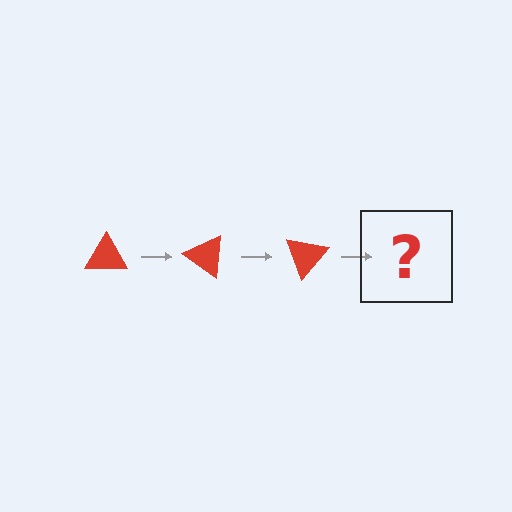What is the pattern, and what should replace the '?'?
The pattern is that the triangle rotates 35 degrees each step. The '?' should be a red triangle rotated 105 degrees.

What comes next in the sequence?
The next element should be a red triangle rotated 105 degrees.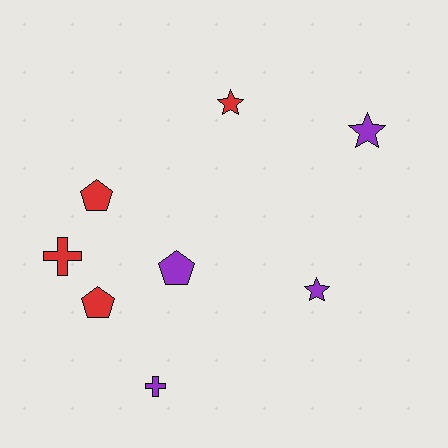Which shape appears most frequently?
Pentagon, with 3 objects.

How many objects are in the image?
There are 8 objects.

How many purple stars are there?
There are 2 purple stars.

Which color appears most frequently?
Red, with 4 objects.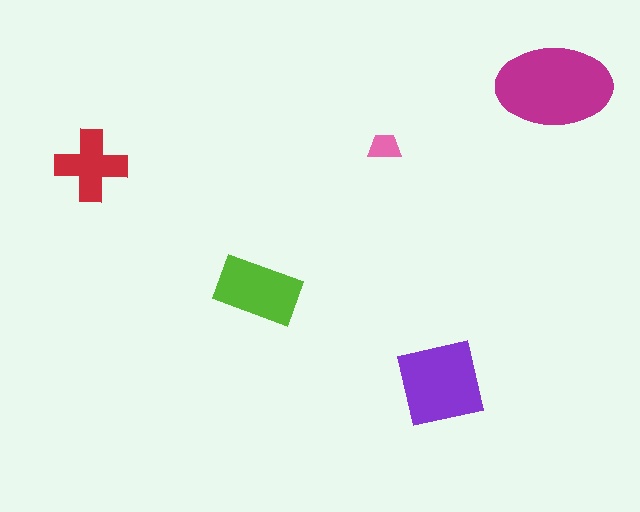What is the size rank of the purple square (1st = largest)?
2nd.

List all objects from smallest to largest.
The pink trapezoid, the red cross, the lime rectangle, the purple square, the magenta ellipse.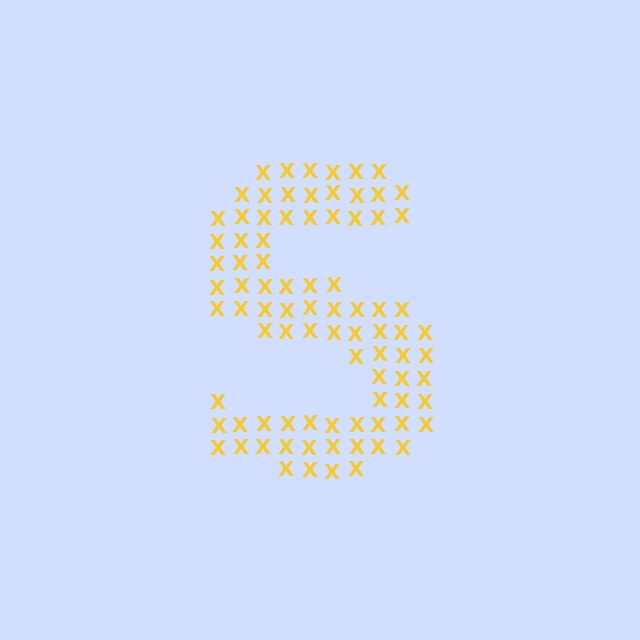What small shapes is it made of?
It is made of small letter X's.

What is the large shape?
The large shape is the letter S.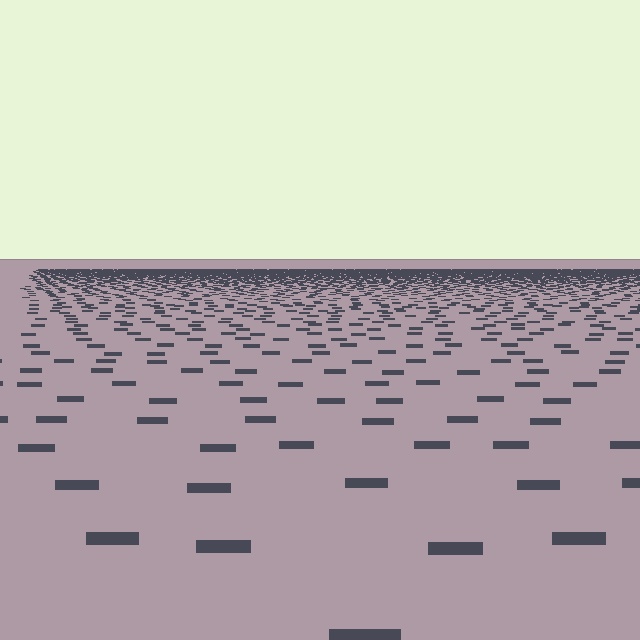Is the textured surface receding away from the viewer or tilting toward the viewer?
The surface is receding away from the viewer. Texture elements get smaller and denser toward the top.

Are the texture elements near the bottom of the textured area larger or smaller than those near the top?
Larger. Near the bottom, elements are closer to the viewer and appear at a bigger on-screen size.